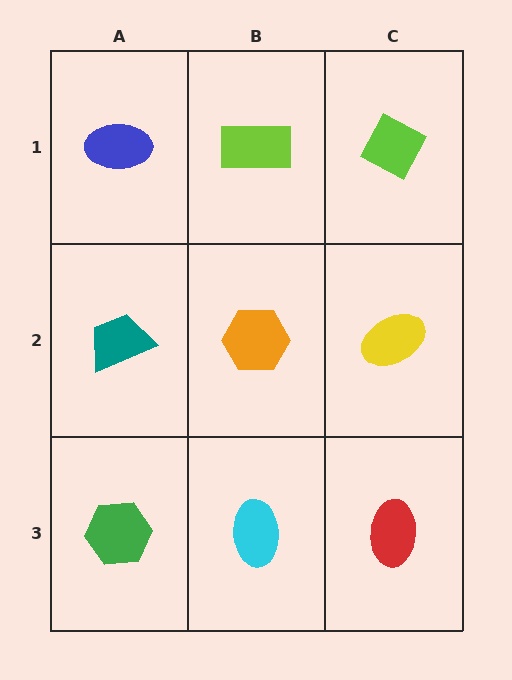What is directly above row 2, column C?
A lime diamond.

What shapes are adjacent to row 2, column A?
A blue ellipse (row 1, column A), a green hexagon (row 3, column A), an orange hexagon (row 2, column B).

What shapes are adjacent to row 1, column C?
A yellow ellipse (row 2, column C), a lime rectangle (row 1, column B).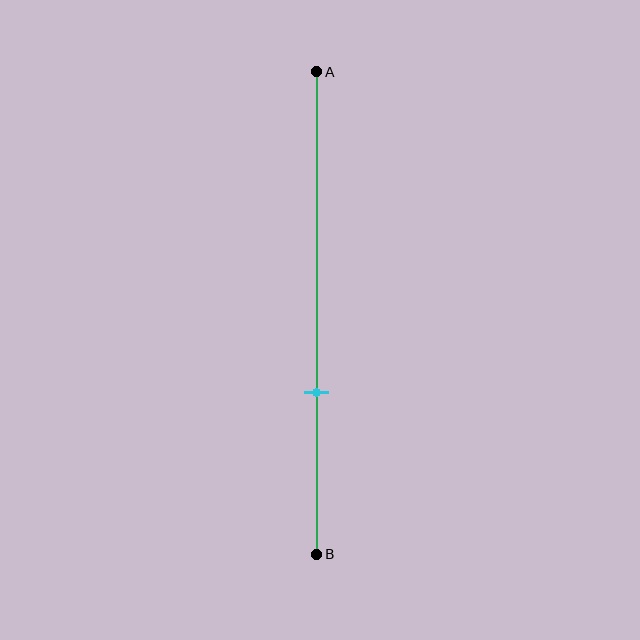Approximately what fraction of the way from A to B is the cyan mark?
The cyan mark is approximately 65% of the way from A to B.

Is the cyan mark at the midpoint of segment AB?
No, the mark is at about 65% from A, not at the 50% midpoint.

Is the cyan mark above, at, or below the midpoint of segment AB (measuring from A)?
The cyan mark is below the midpoint of segment AB.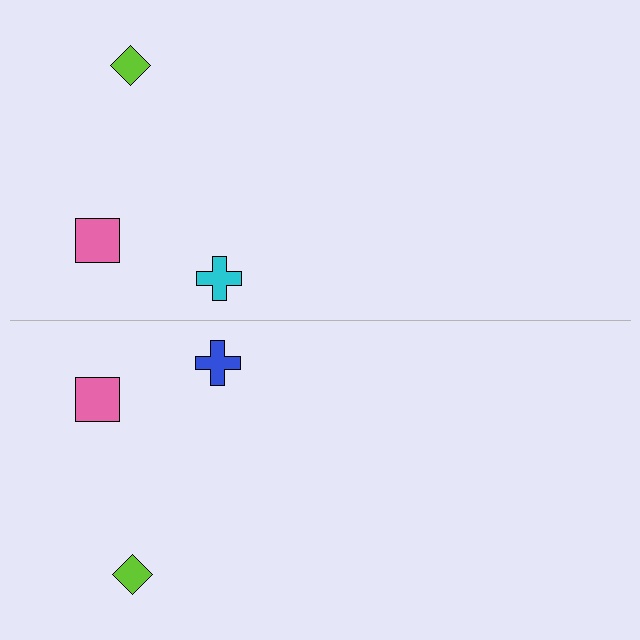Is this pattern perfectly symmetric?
No, the pattern is not perfectly symmetric. The blue cross on the bottom side breaks the symmetry — its mirror counterpart is cyan.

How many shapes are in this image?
There are 6 shapes in this image.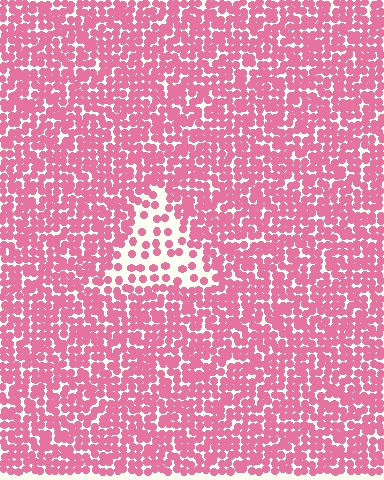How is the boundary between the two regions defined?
The boundary is defined by a change in element density (approximately 2.7x ratio). All elements are the same color, size, and shape.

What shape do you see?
I see a triangle.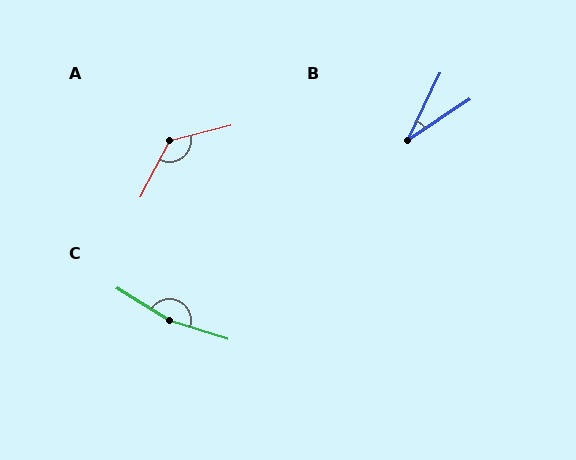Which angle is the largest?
C, at approximately 166 degrees.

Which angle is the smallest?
B, at approximately 31 degrees.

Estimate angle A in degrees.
Approximately 132 degrees.